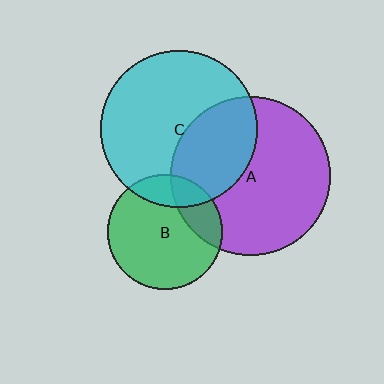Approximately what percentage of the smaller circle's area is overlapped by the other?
Approximately 20%.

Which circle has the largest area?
Circle A (purple).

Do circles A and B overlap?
Yes.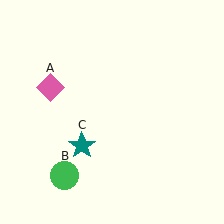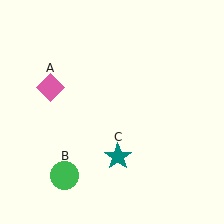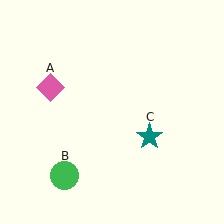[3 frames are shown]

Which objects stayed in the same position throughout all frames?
Pink diamond (object A) and green circle (object B) remained stationary.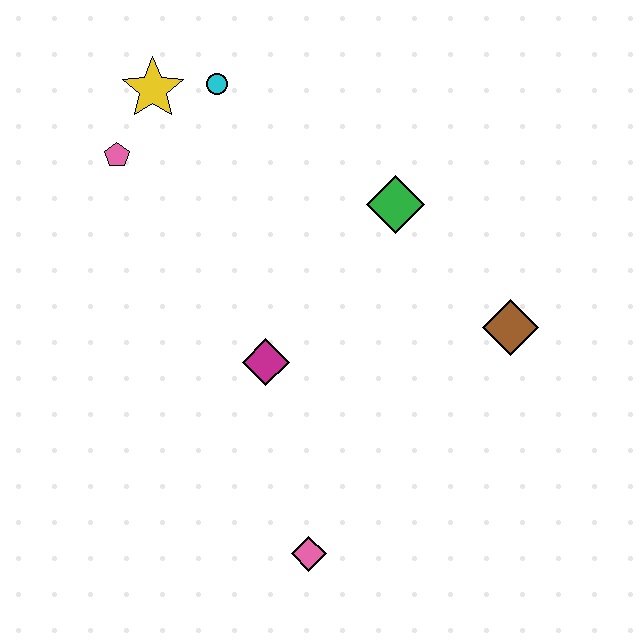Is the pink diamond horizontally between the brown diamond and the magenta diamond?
Yes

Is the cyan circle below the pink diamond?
No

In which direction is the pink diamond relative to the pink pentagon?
The pink diamond is below the pink pentagon.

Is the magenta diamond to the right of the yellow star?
Yes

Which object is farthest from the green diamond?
The pink diamond is farthest from the green diamond.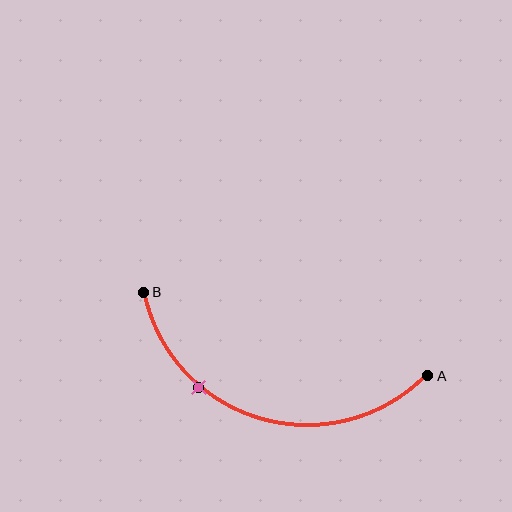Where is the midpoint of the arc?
The arc midpoint is the point on the curve farthest from the straight line joining A and B. It sits below that line.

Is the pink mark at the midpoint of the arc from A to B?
No. The pink mark lies on the arc but is closer to endpoint B. The arc midpoint would be at the point on the curve equidistant along the arc from both A and B.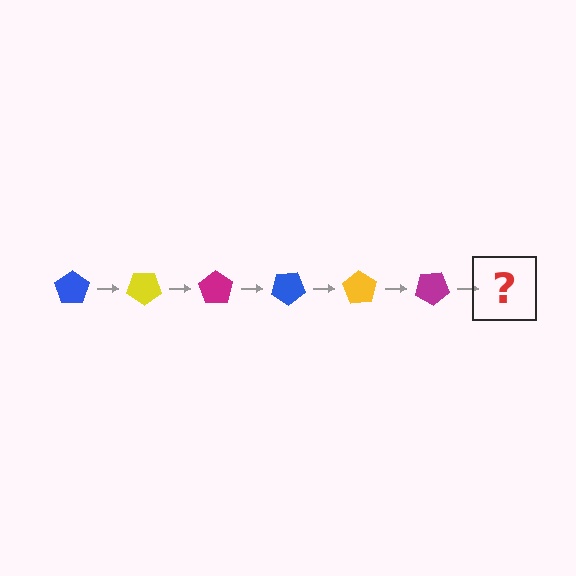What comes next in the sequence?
The next element should be a blue pentagon, rotated 210 degrees from the start.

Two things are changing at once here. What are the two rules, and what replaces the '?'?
The two rules are that it rotates 35 degrees each step and the color cycles through blue, yellow, and magenta. The '?' should be a blue pentagon, rotated 210 degrees from the start.